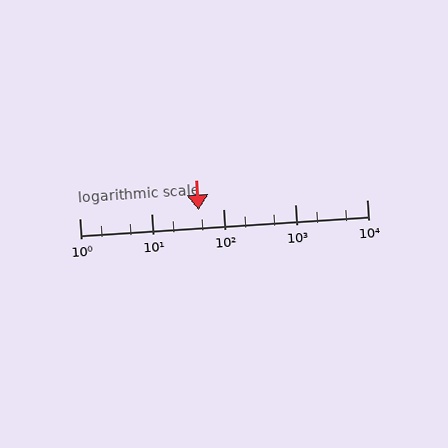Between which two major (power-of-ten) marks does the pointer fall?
The pointer is between 10 and 100.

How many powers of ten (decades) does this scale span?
The scale spans 4 decades, from 1 to 10000.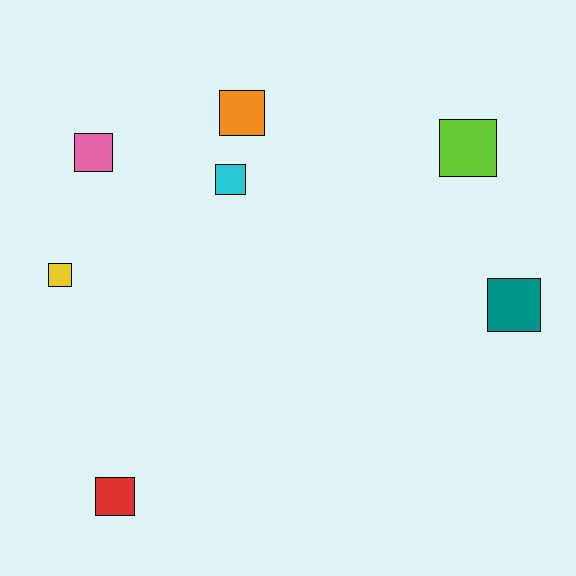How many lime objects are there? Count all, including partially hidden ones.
There is 1 lime object.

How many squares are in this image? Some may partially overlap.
There are 7 squares.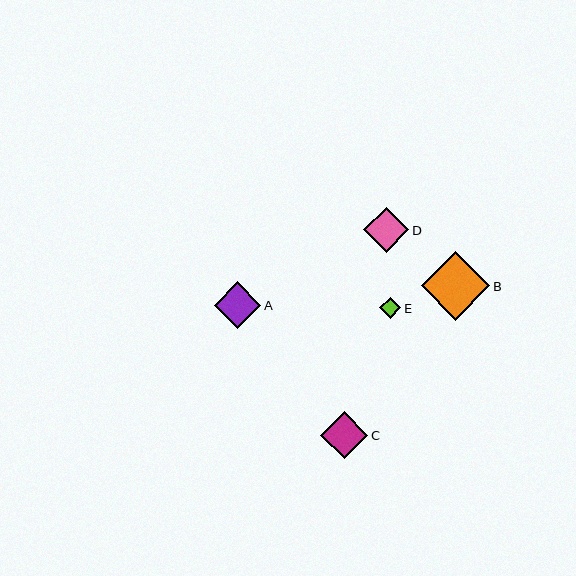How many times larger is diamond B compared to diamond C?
Diamond B is approximately 1.4 times the size of diamond C.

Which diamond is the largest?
Diamond B is the largest with a size of approximately 68 pixels.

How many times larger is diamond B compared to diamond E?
Diamond B is approximately 3.2 times the size of diamond E.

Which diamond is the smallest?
Diamond E is the smallest with a size of approximately 21 pixels.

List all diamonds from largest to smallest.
From largest to smallest: B, C, A, D, E.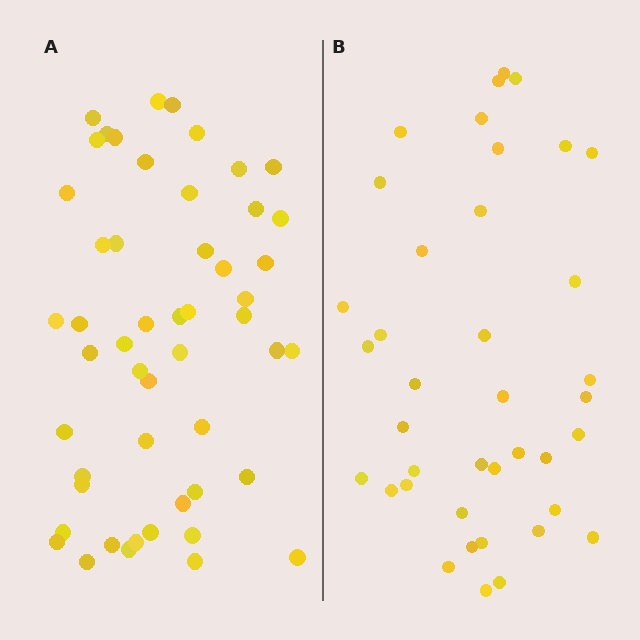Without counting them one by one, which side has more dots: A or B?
Region A (the left region) has more dots.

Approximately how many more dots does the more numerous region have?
Region A has roughly 12 or so more dots than region B.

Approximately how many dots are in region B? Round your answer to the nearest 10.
About 40 dots. (The exact count is 39, which rounds to 40.)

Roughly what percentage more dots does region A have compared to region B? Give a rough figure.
About 30% more.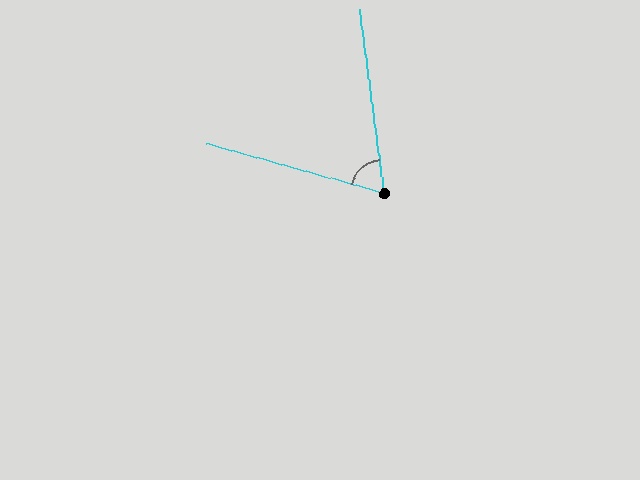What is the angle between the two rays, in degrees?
Approximately 67 degrees.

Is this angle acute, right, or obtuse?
It is acute.